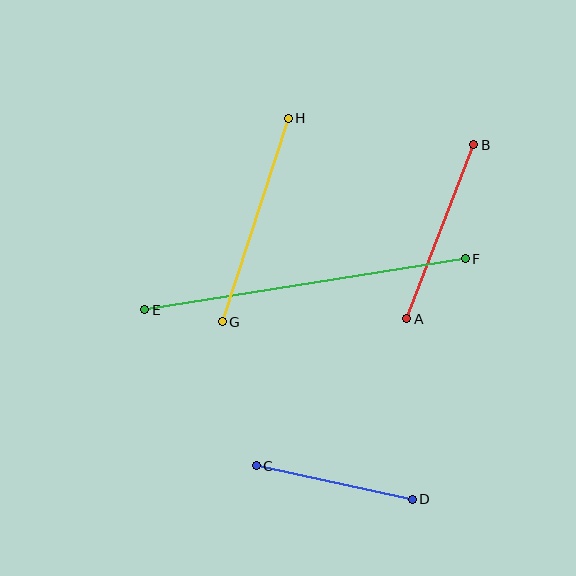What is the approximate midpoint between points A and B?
The midpoint is at approximately (440, 232) pixels.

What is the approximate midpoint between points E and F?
The midpoint is at approximately (305, 284) pixels.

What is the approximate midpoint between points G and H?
The midpoint is at approximately (255, 220) pixels.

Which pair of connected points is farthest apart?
Points E and F are farthest apart.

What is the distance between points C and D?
The distance is approximately 160 pixels.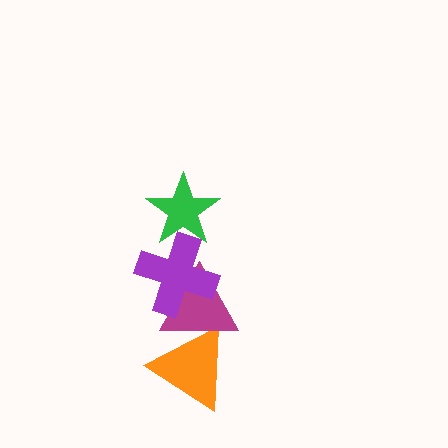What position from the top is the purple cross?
The purple cross is 2nd from the top.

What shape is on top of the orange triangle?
The magenta triangle is on top of the orange triangle.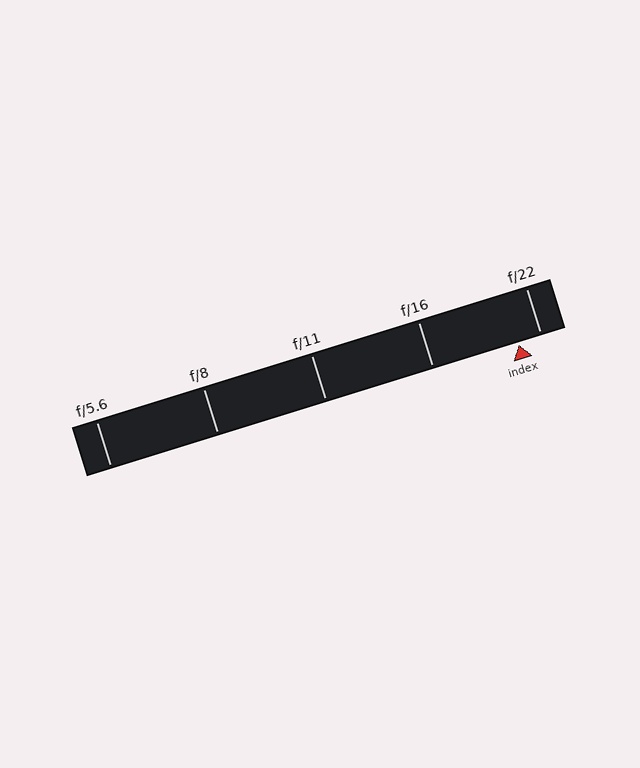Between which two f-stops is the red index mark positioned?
The index mark is between f/16 and f/22.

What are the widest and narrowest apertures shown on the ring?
The widest aperture shown is f/5.6 and the narrowest is f/22.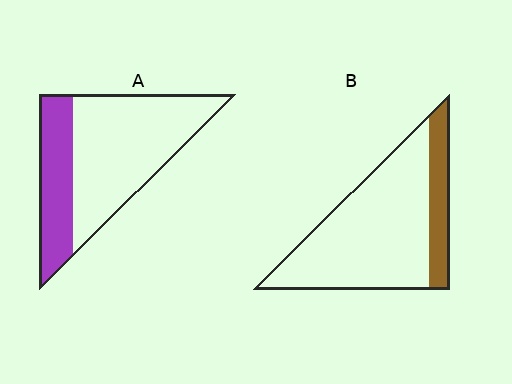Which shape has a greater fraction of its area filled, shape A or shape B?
Shape A.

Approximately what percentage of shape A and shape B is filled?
A is approximately 30% and B is approximately 20%.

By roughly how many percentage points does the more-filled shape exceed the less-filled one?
By roughly 10 percentage points (A over B).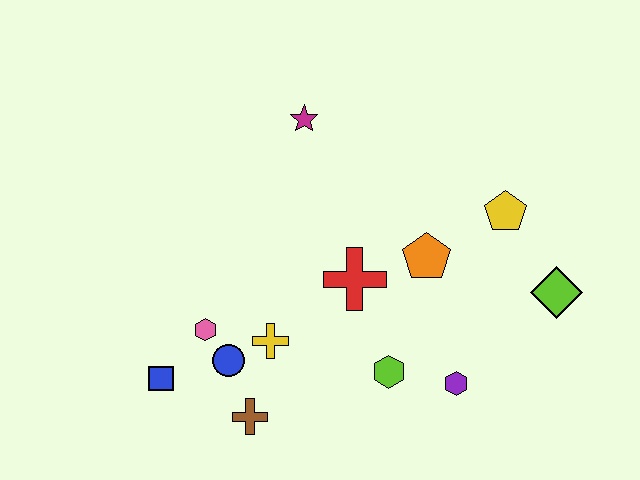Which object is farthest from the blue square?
The lime diamond is farthest from the blue square.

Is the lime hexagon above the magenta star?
No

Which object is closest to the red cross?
The orange pentagon is closest to the red cross.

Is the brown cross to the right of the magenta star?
No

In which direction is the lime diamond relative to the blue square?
The lime diamond is to the right of the blue square.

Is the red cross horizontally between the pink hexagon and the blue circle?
No